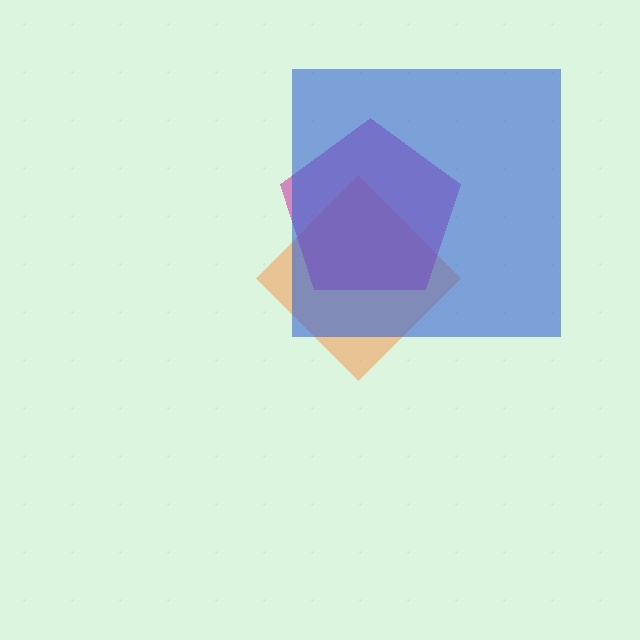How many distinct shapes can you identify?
There are 3 distinct shapes: an orange diamond, a magenta pentagon, a blue square.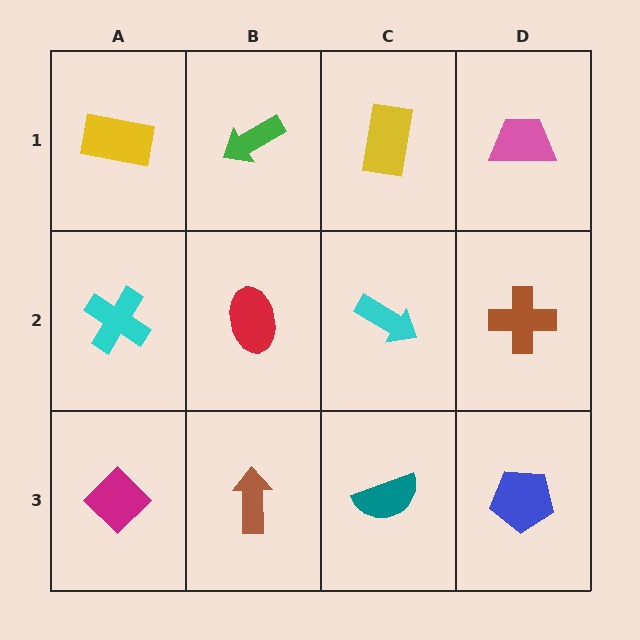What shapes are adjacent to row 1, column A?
A cyan cross (row 2, column A), a green arrow (row 1, column B).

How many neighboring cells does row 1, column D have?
2.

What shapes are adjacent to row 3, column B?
A red ellipse (row 2, column B), a magenta diamond (row 3, column A), a teal semicircle (row 3, column C).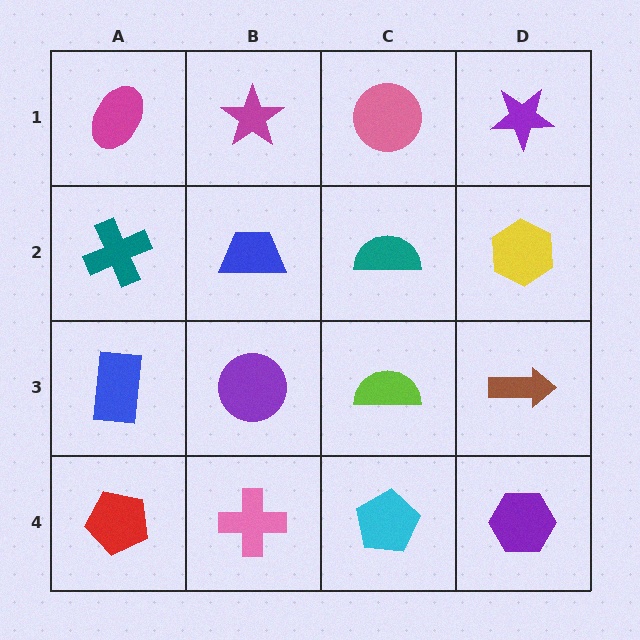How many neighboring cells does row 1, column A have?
2.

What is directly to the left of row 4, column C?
A pink cross.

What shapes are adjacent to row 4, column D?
A brown arrow (row 3, column D), a cyan pentagon (row 4, column C).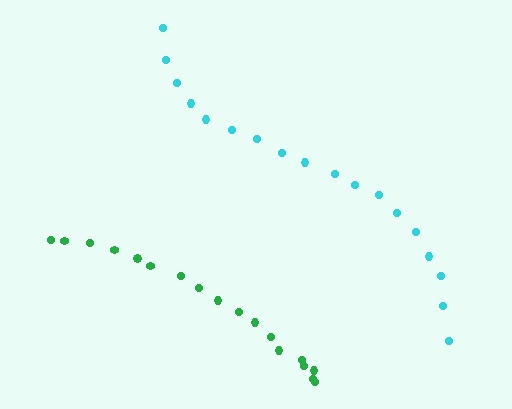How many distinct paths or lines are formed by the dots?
There are 2 distinct paths.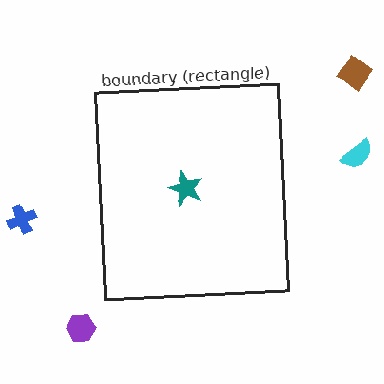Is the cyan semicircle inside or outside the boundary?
Outside.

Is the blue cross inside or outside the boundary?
Outside.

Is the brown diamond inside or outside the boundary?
Outside.